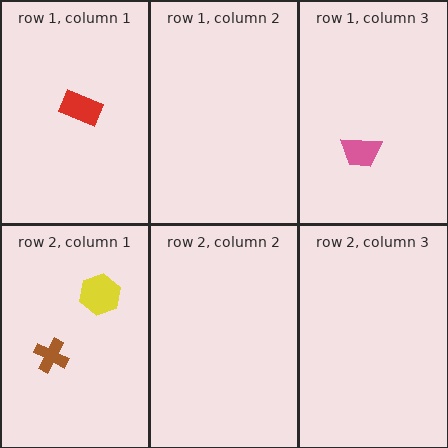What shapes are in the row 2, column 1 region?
The yellow hexagon, the brown cross.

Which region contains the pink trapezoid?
The row 1, column 3 region.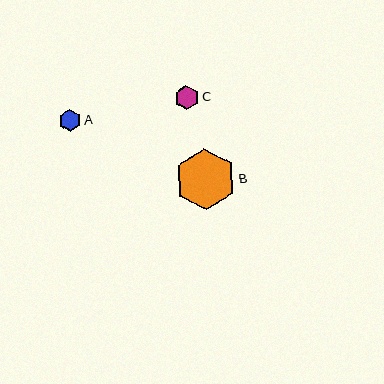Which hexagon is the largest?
Hexagon B is the largest with a size of approximately 61 pixels.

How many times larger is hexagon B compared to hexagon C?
Hexagon B is approximately 2.5 times the size of hexagon C.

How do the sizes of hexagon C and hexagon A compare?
Hexagon C and hexagon A are approximately the same size.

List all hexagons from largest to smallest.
From largest to smallest: B, C, A.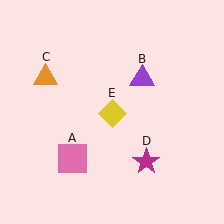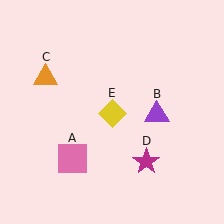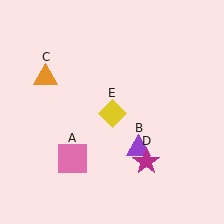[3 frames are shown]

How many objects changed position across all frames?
1 object changed position: purple triangle (object B).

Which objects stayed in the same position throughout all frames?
Pink square (object A) and orange triangle (object C) and magenta star (object D) and yellow diamond (object E) remained stationary.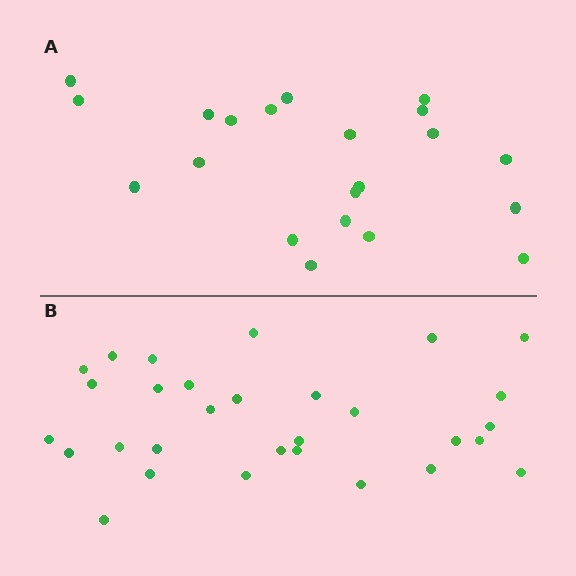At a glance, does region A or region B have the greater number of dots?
Region B (the bottom region) has more dots.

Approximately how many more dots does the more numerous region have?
Region B has roughly 8 or so more dots than region A.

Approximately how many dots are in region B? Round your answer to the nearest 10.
About 30 dots.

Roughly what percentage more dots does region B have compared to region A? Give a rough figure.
About 45% more.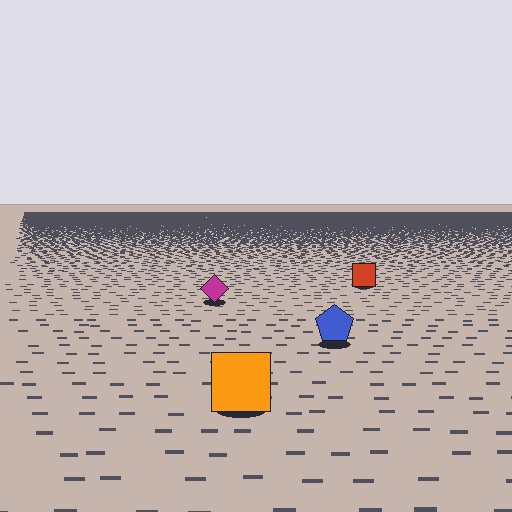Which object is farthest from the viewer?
The red square is farthest from the viewer. It appears smaller and the ground texture around it is denser.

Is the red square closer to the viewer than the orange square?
No. The orange square is closer — you can tell from the texture gradient: the ground texture is coarser near it.